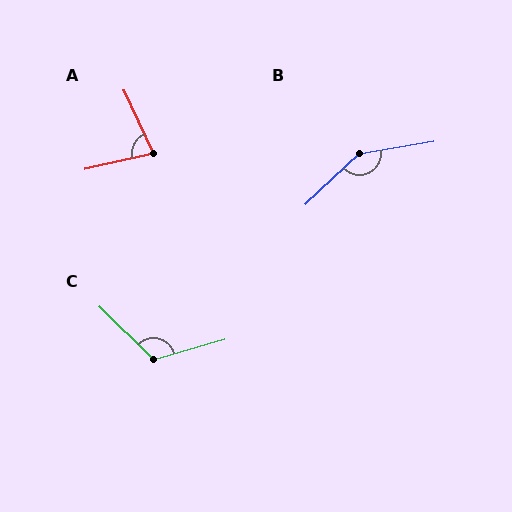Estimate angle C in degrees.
Approximately 120 degrees.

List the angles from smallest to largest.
A (78°), C (120°), B (146°).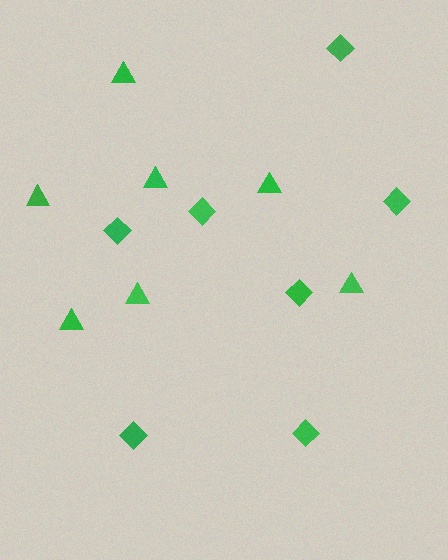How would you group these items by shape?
There are 2 groups: one group of triangles (7) and one group of diamonds (7).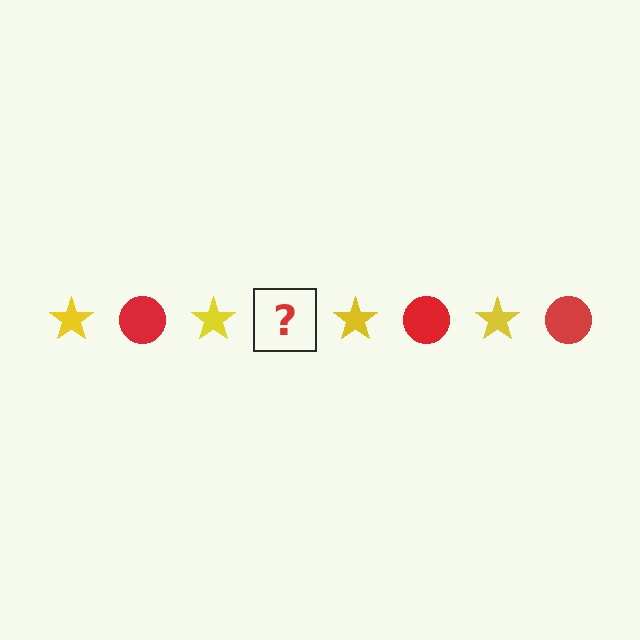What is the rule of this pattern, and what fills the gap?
The rule is that the pattern alternates between yellow star and red circle. The gap should be filled with a red circle.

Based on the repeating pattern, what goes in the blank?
The blank should be a red circle.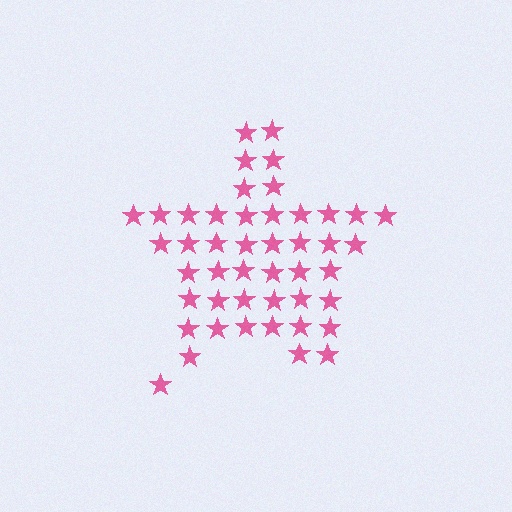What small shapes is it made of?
It is made of small stars.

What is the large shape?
The large shape is a star.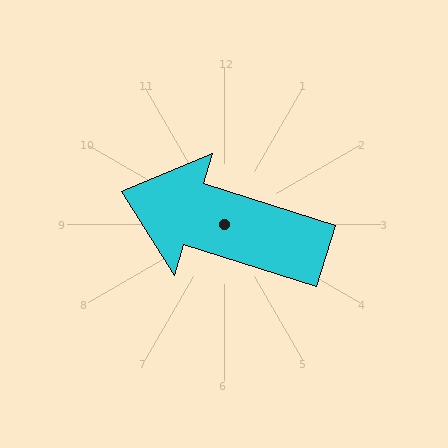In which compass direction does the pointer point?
West.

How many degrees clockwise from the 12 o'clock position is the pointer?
Approximately 287 degrees.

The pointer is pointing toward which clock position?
Roughly 10 o'clock.